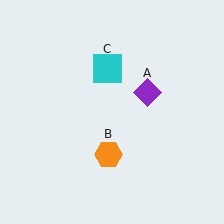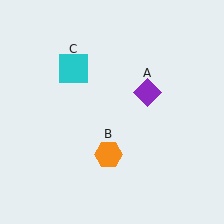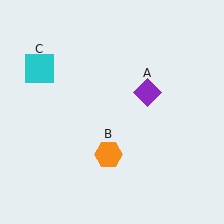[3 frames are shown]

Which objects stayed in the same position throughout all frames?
Purple diamond (object A) and orange hexagon (object B) remained stationary.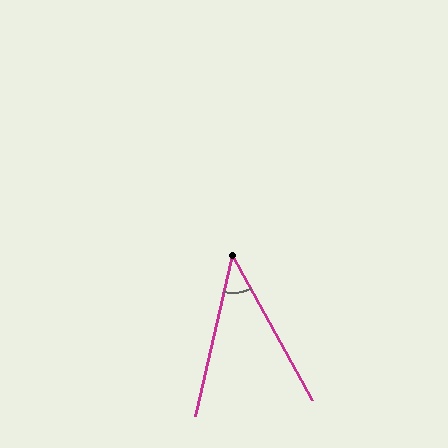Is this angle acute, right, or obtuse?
It is acute.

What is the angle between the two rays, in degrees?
Approximately 42 degrees.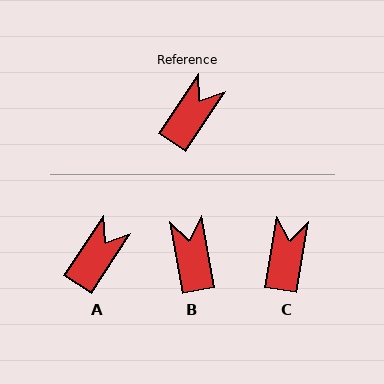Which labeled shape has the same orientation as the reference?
A.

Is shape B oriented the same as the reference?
No, it is off by about 44 degrees.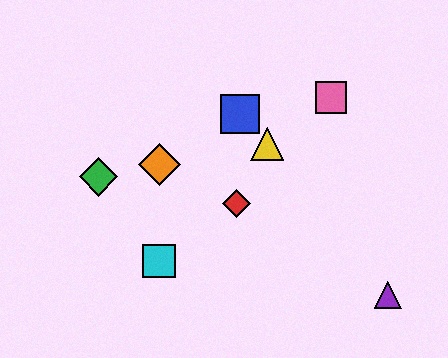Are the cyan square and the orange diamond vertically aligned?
Yes, both are at x≈159.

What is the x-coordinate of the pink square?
The pink square is at x≈331.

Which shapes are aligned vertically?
The orange diamond, the cyan square are aligned vertically.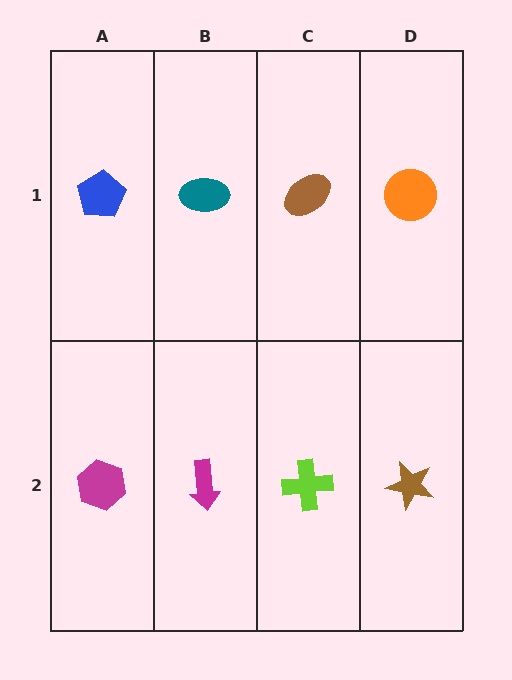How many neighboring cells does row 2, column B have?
3.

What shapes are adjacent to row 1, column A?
A magenta hexagon (row 2, column A), a teal ellipse (row 1, column B).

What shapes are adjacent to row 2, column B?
A teal ellipse (row 1, column B), a magenta hexagon (row 2, column A), a lime cross (row 2, column C).